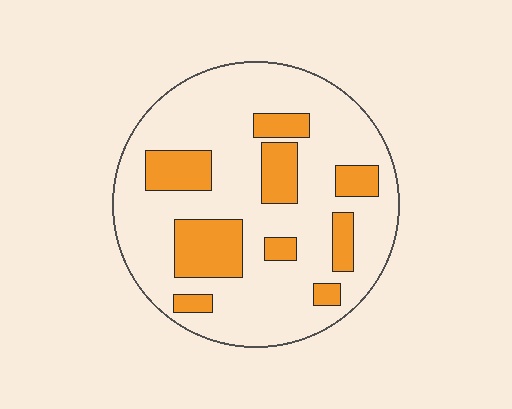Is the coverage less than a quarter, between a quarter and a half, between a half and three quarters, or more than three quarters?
Less than a quarter.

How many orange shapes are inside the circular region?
9.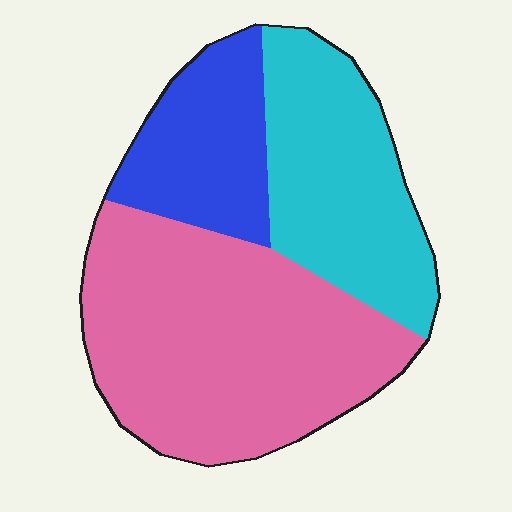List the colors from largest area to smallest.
From largest to smallest: pink, cyan, blue.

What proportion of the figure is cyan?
Cyan covers 30% of the figure.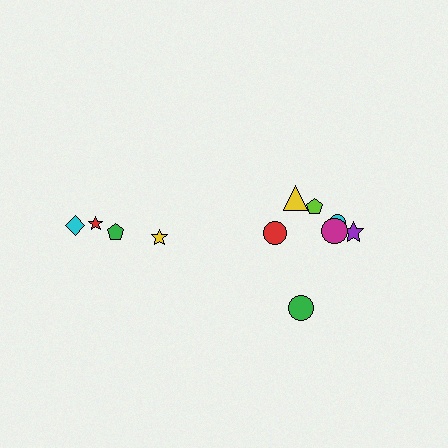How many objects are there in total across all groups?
There are 11 objects.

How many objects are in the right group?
There are 7 objects.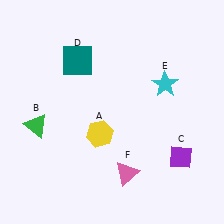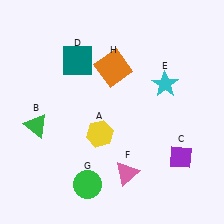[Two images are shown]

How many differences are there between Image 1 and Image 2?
There are 2 differences between the two images.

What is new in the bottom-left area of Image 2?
A green circle (G) was added in the bottom-left area of Image 2.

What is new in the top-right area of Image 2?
An orange square (H) was added in the top-right area of Image 2.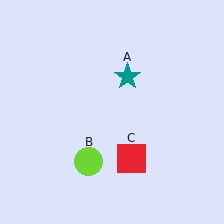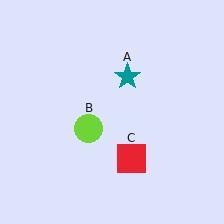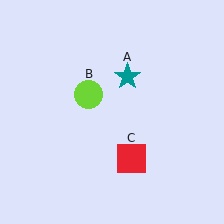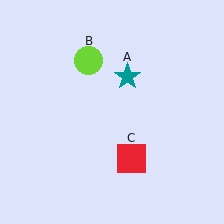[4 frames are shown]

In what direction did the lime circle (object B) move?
The lime circle (object B) moved up.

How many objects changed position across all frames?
1 object changed position: lime circle (object B).